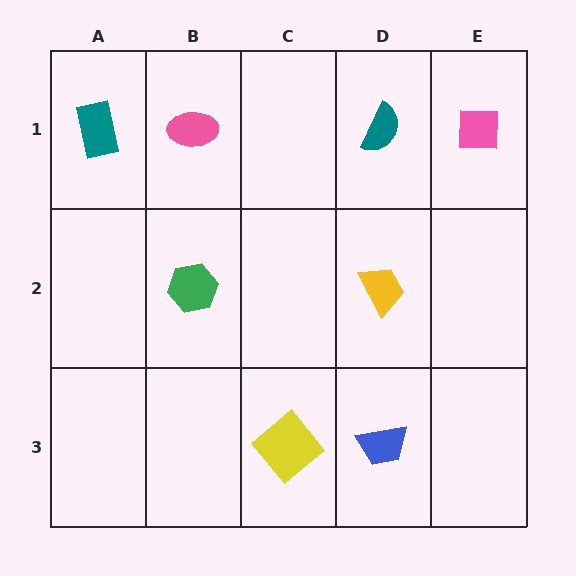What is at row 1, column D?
A teal semicircle.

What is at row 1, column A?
A teal rectangle.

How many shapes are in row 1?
4 shapes.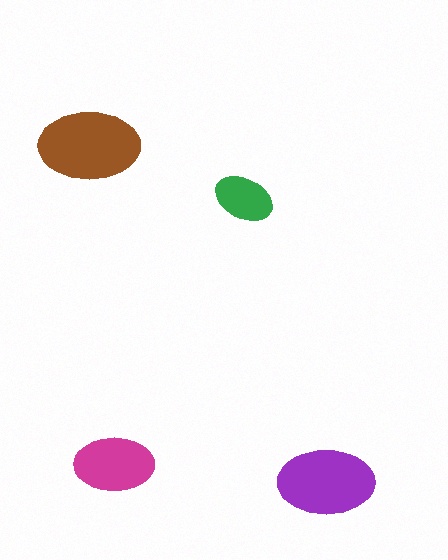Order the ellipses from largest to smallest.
the brown one, the purple one, the magenta one, the green one.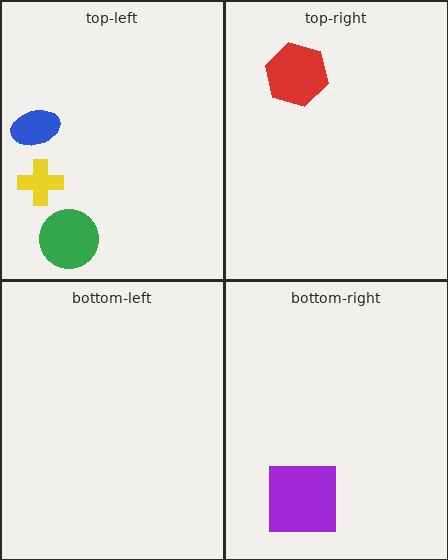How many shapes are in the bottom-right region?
1.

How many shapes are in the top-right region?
1.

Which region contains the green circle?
The top-left region.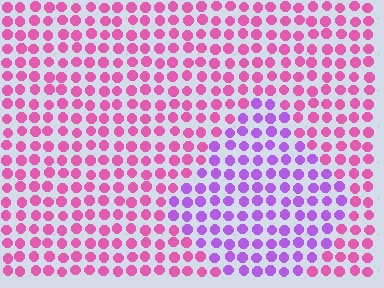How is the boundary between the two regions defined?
The boundary is defined purely by a slight shift in hue (about 43 degrees). Spacing, size, and orientation are identical on both sides.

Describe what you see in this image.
The image is filled with small pink elements in a uniform arrangement. A diamond-shaped region is visible where the elements are tinted to a slightly different hue, forming a subtle color boundary.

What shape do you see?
I see a diamond.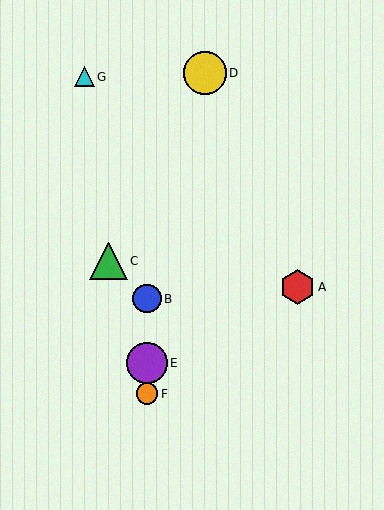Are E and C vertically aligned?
No, E is at x≈147 and C is at x≈109.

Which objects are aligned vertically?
Objects B, E, F are aligned vertically.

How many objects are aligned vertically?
3 objects (B, E, F) are aligned vertically.